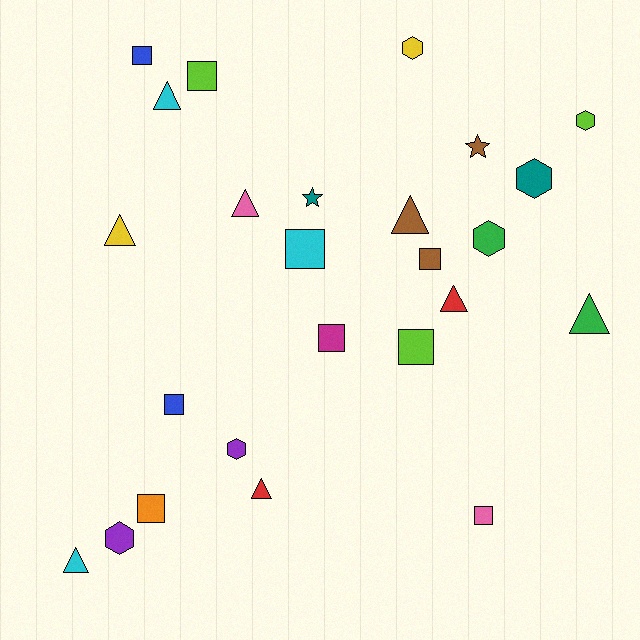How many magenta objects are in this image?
There is 1 magenta object.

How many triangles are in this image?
There are 8 triangles.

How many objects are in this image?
There are 25 objects.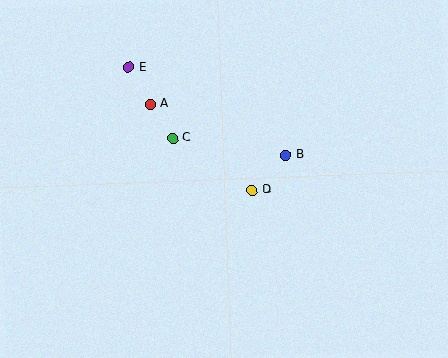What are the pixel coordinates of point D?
Point D is at (252, 190).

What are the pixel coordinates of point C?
Point C is at (172, 138).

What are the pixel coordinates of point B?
Point B is at (286, 155).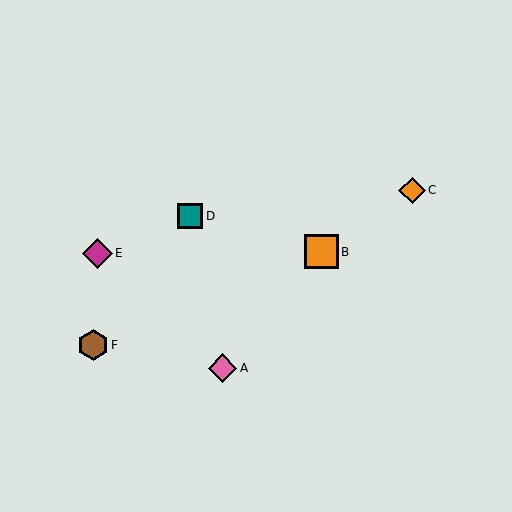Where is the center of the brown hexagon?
The center of the brown hexagon is at (93, 345).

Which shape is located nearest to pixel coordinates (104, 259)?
The magenta diamond (labeled E) at (98, 253) is nearest to that location.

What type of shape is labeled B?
Shape B is an orange square.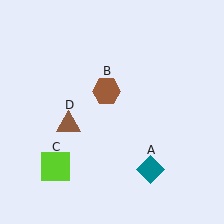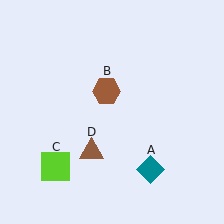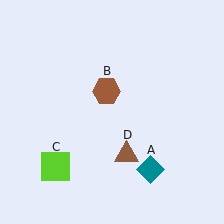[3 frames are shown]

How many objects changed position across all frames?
1 object changed position: brown triangle (object D).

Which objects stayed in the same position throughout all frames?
Teal diamond (object A) and brown hexagon (object B) and lime square (object C) remained stationary.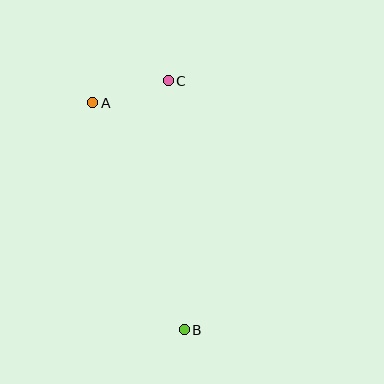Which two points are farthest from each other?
Points B and C are farthest from each other.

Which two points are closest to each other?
Points A and C are closest to each other.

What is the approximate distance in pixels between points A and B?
The distance between A and B is approximately 245 pixels.